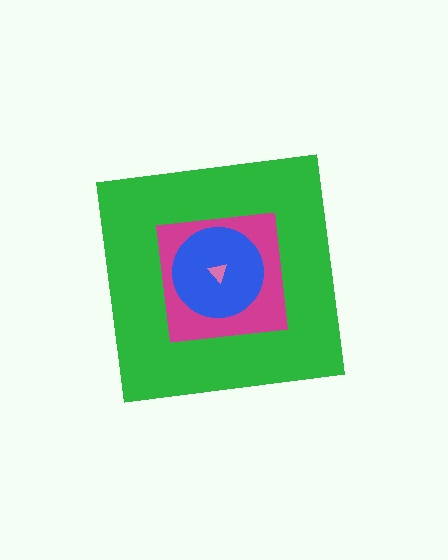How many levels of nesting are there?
4.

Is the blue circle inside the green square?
Yes.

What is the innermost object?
The pink triangle.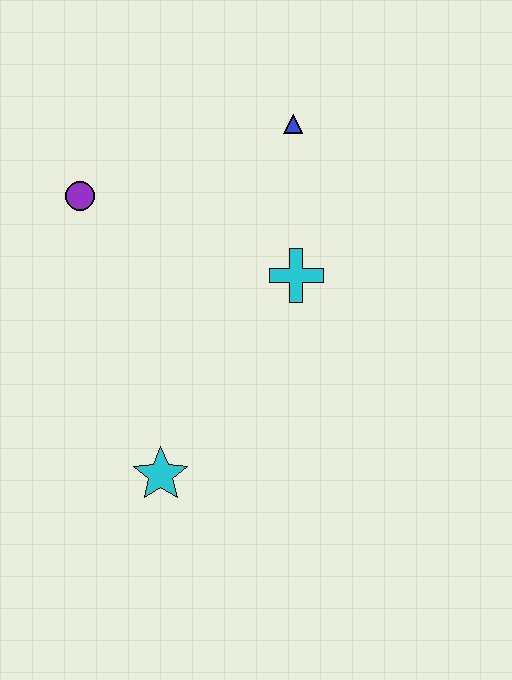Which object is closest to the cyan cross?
The blue triangle is closest to the cyan cross.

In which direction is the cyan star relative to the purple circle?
The cyan star is below the purple circle.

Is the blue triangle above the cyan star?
Yes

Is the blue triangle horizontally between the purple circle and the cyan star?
No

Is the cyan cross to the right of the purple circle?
Yes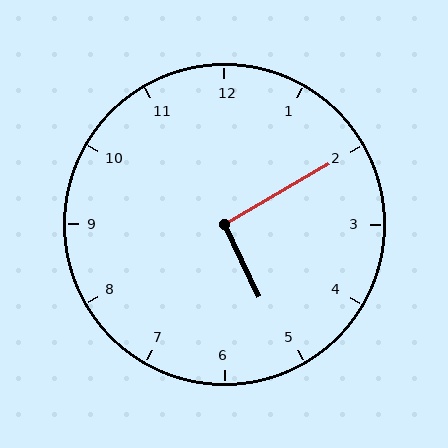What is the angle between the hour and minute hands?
Approximately 95 degrees.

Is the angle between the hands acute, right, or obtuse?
It is right.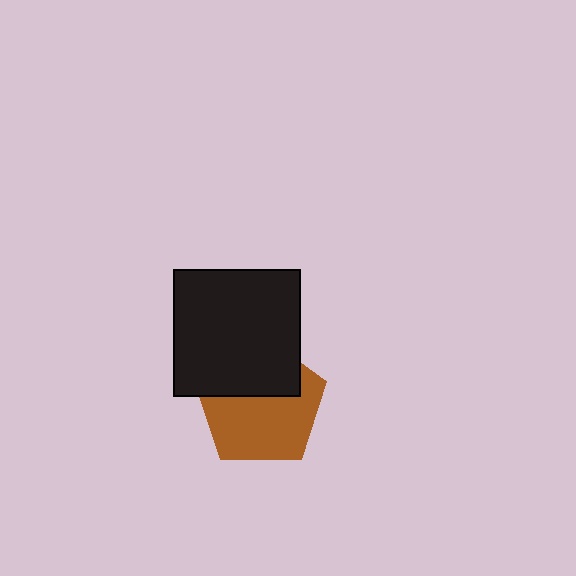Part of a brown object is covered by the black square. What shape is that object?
It is a pentagon.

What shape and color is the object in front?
The object in front is a black square.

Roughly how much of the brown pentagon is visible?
About half of it is visible (roughly 60%).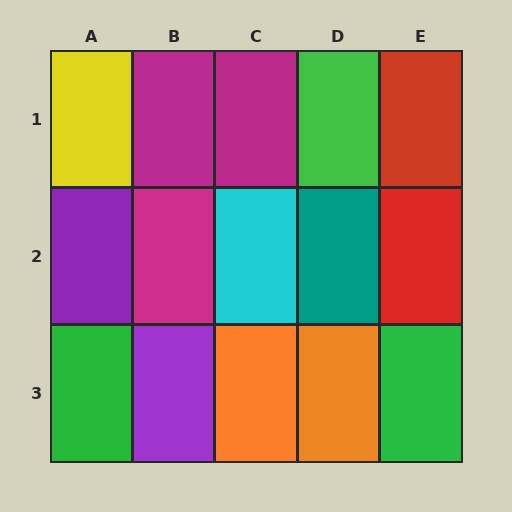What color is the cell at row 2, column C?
Cyan.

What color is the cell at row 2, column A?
Purple.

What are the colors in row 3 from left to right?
Green, purple, orange, orange, green.